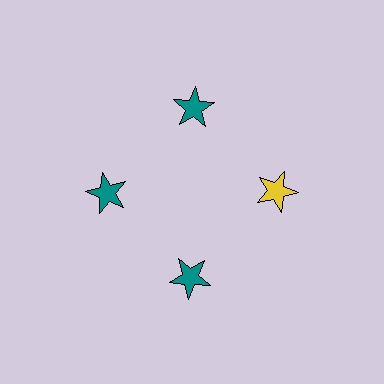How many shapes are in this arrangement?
There are 4 shapes arranged in a ring pattern.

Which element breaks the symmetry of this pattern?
The yellow star at roughly the 3 o'clock position breaks the symmetry. All other shapes are teal stars.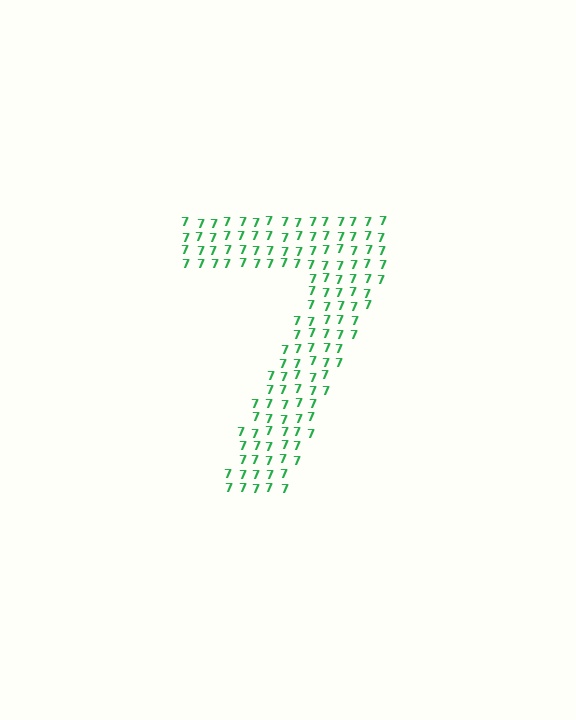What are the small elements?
The small elements are digit 7's.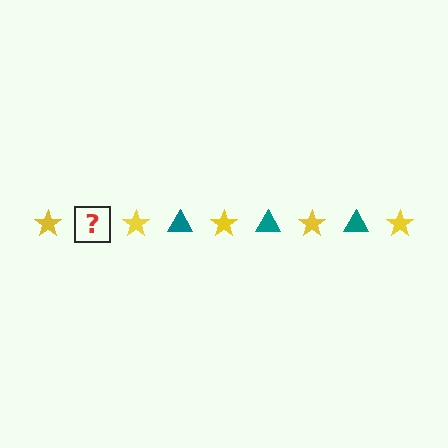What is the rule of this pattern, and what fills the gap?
The rule is that the pattern alternates between yellow star and teal triangle. The gap should be filled with a teal triangle.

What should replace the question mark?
The question mark should be replaced with a teal triangle.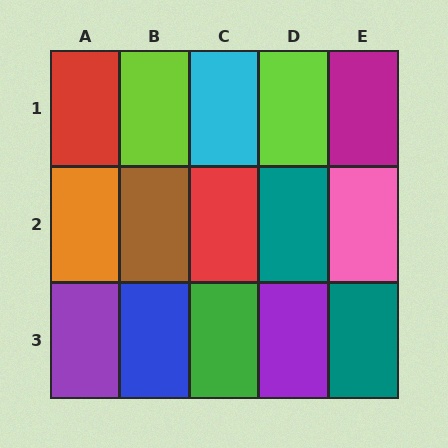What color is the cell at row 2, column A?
Orange.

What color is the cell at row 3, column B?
Blue.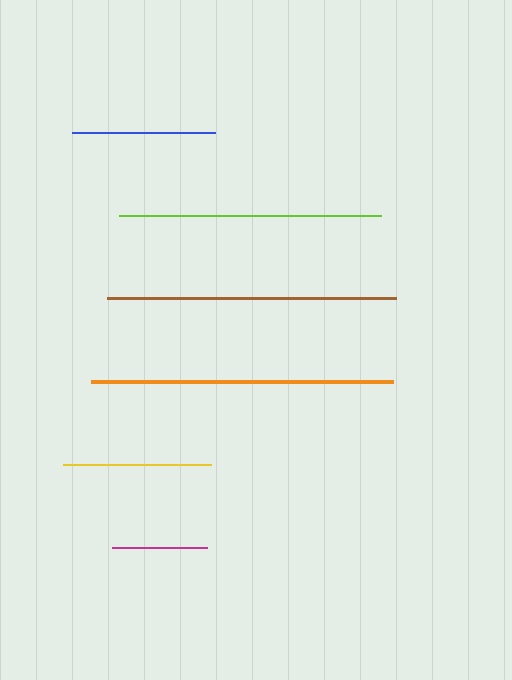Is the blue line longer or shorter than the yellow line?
The yellow line is longer than the blue line.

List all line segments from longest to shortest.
From longest to shortest: orange, brown, lime, yellow, blue, magenta.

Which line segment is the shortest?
The magenta line is the shortest at approximately 95 pixels.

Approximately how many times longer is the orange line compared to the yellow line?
The orange line is approximately 2.0 times the length of the yellow line.